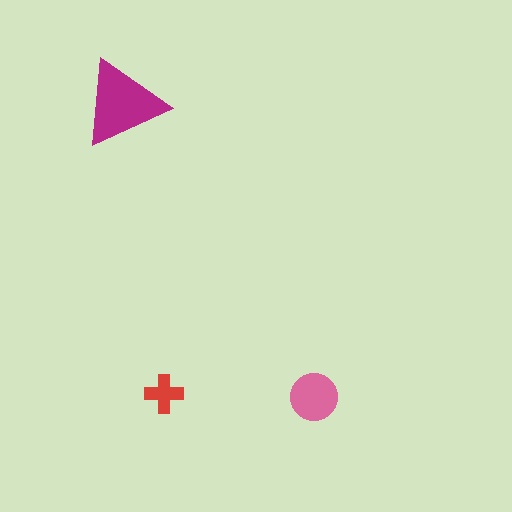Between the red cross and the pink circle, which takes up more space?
The pink circle.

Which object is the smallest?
The red cross.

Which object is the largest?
The magenta triangle.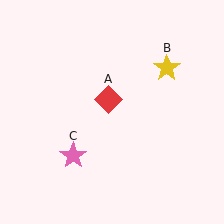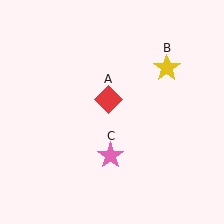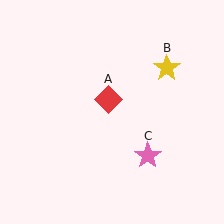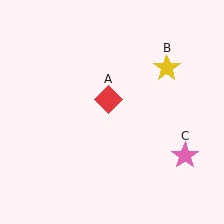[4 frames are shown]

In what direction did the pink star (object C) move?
The pink star (object C) moved right.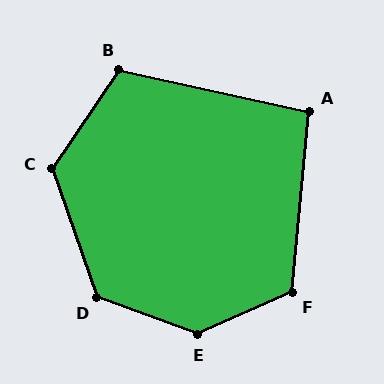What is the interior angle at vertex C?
Approximately 127 degrees (obtuse).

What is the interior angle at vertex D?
Approximately 129 degrees (obtuse).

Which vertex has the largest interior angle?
E, at approximately 136 degrees.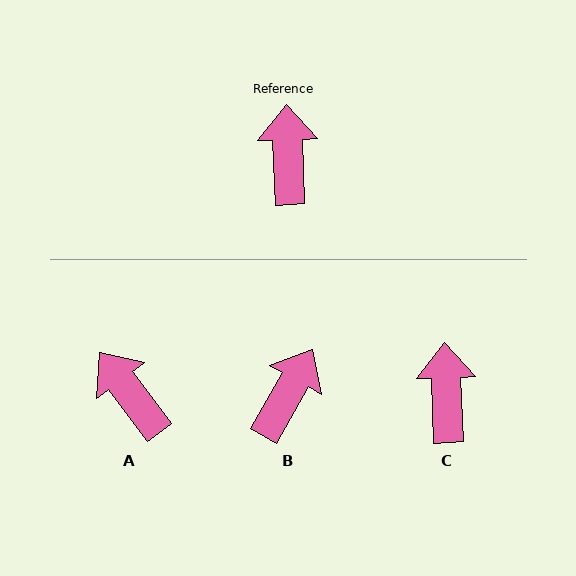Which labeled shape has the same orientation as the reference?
C.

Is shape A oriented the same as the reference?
No, it is off by about 34 degrees.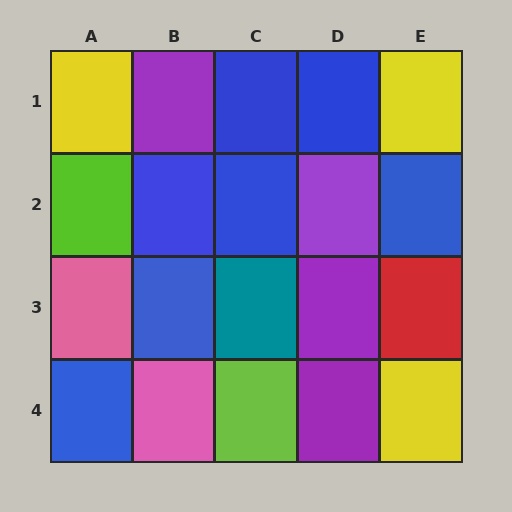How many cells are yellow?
3 cells are yellow.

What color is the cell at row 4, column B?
Pink.